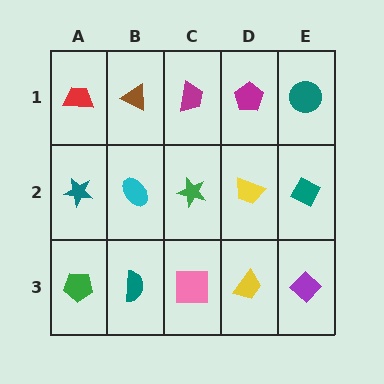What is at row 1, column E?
A teal circle.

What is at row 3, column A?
A green pentagon.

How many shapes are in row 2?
5 shapes.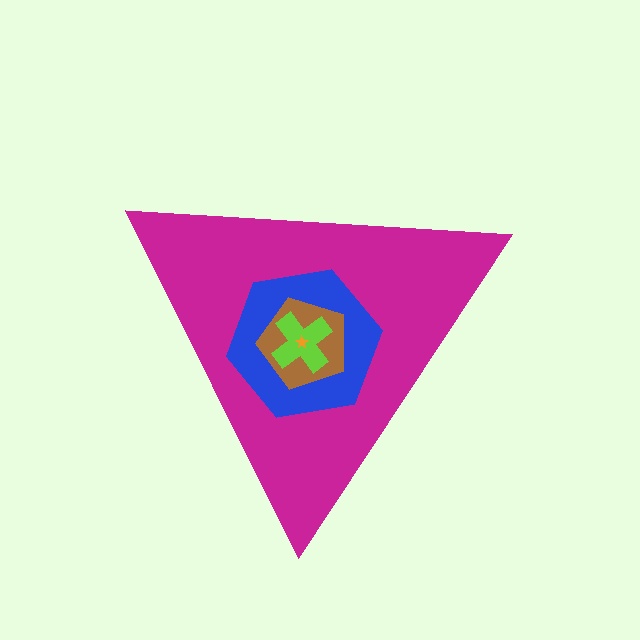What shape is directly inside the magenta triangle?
The blue hexagon.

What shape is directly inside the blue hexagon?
The brown pentagon.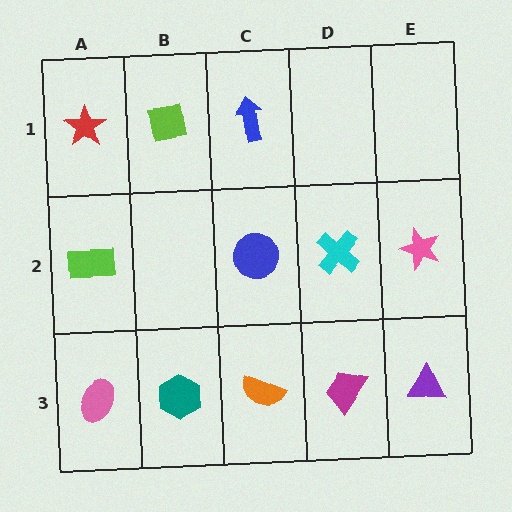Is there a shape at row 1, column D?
No, that cell is empty.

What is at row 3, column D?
A magenta trapezoid.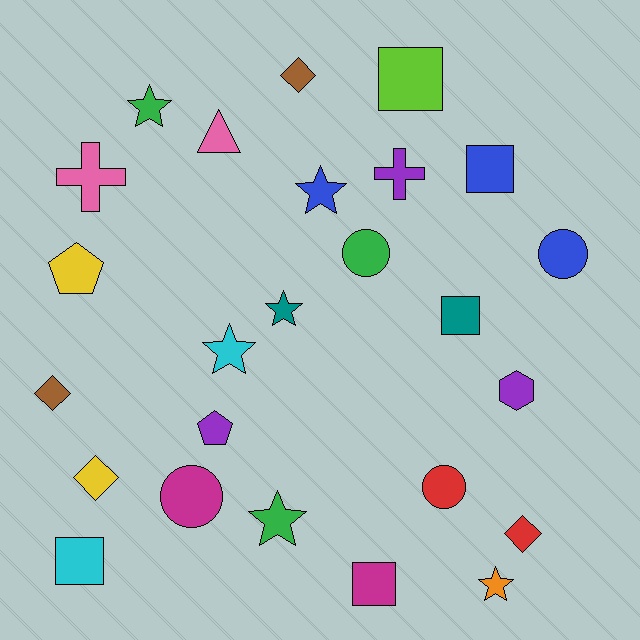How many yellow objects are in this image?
There are 2 yellow objects.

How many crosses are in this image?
There are 2 crosses.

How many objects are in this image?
There are 25 objects.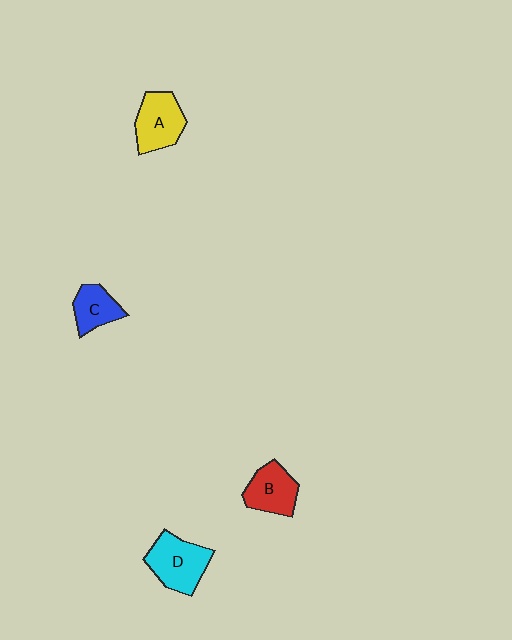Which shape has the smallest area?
Shape C (blue).